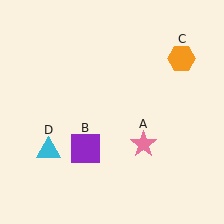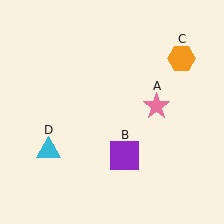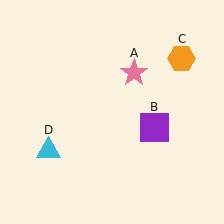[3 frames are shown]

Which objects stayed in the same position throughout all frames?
Orange hexagon (object C) and cyan triangle (object D) remained stationary.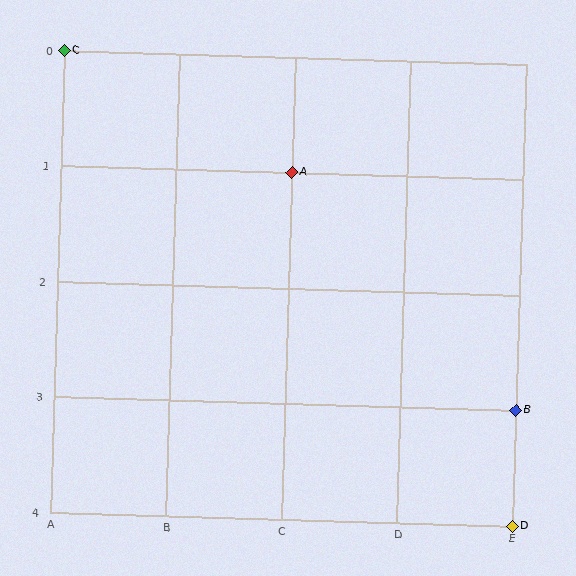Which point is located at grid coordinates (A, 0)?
Point C is at (A, 0).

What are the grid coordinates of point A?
Point A is at grid coordinates (C, 1).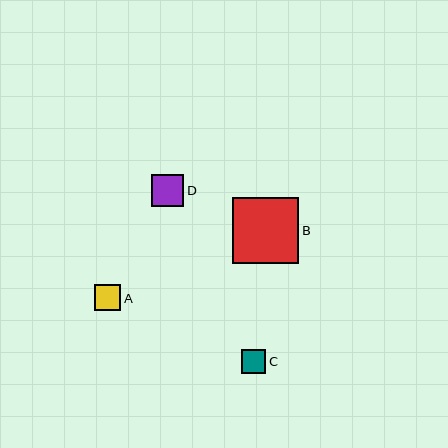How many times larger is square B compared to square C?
Square B is approximately 2.7 times the size of square C.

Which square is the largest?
Square B is the largest with a size of approximately 66 pixels.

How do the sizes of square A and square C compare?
Square A and square C are approximately the same size.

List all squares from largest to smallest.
From largest to smallest: B, D, A, C.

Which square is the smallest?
Square C is the smallest with a size of approximately 25 pixels.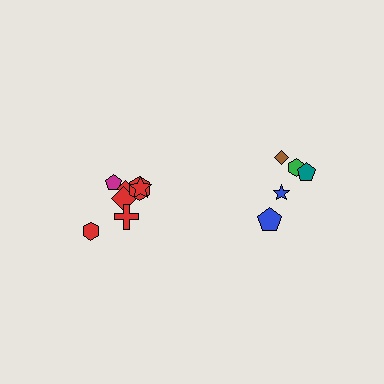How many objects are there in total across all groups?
There are 12 objects.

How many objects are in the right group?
There are 5 objects.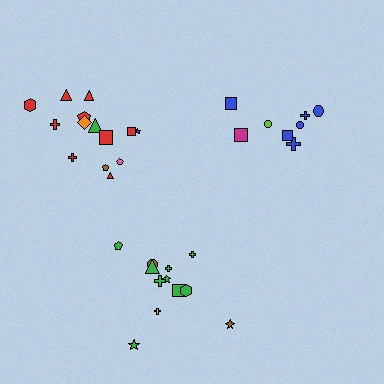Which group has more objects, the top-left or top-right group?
The top-left group.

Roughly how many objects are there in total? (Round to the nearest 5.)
Roughly 35 objects in total.